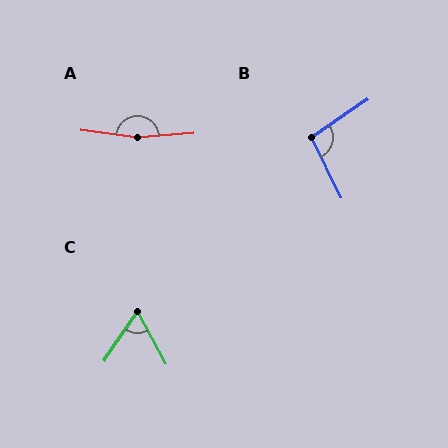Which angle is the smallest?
C, at approximately 63 degrees.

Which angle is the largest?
A, at approximately 168 degrees.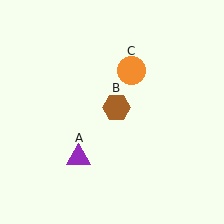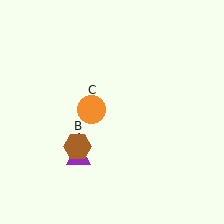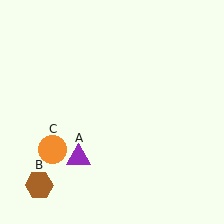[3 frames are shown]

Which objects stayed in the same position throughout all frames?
Purple triangle (object A) remained stationary.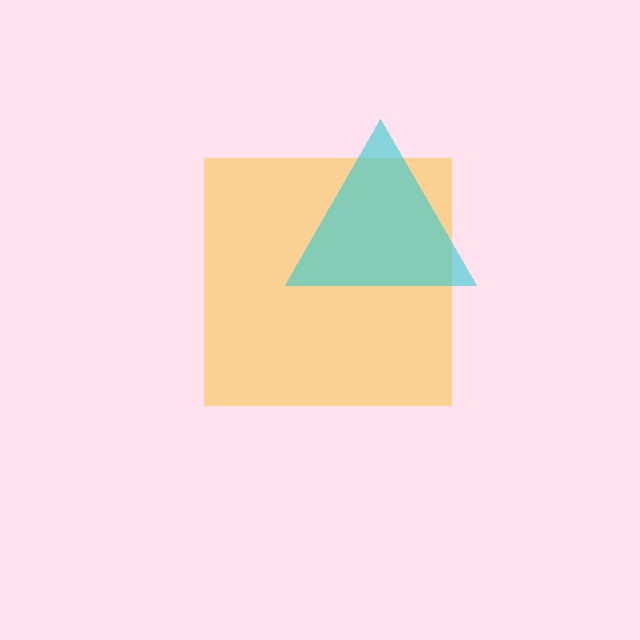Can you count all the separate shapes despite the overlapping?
Yes, there are 2 separate shapes.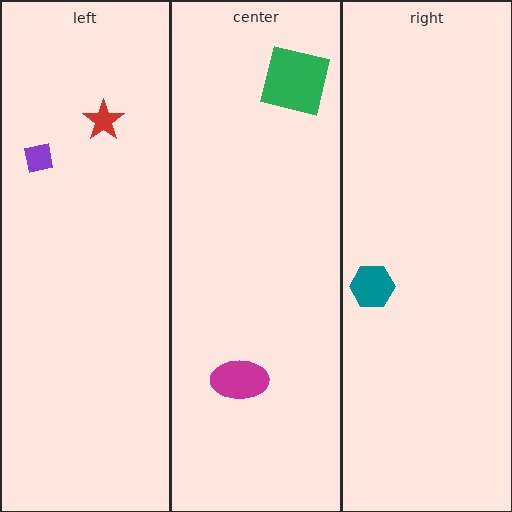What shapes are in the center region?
The magenta ellipse, the green square.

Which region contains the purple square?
The left region.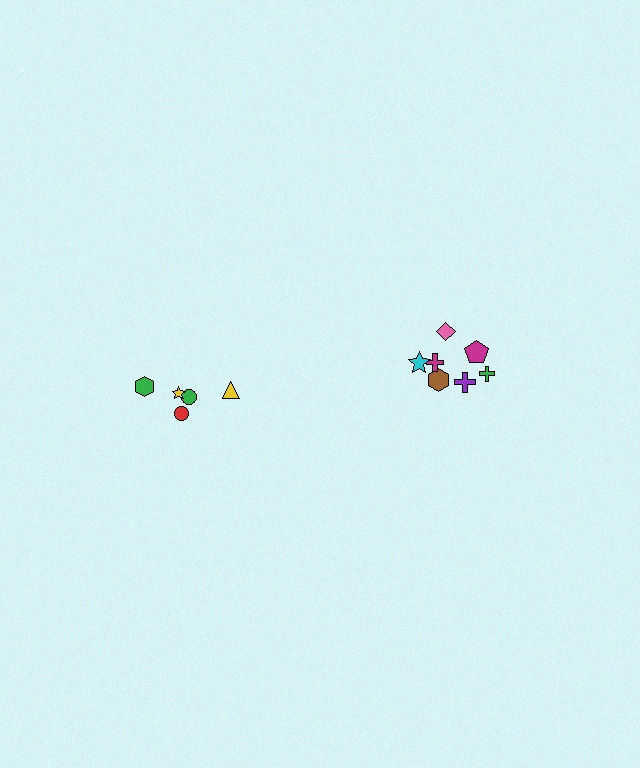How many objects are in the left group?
There are 5 objects.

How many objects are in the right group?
There are 7 objects.